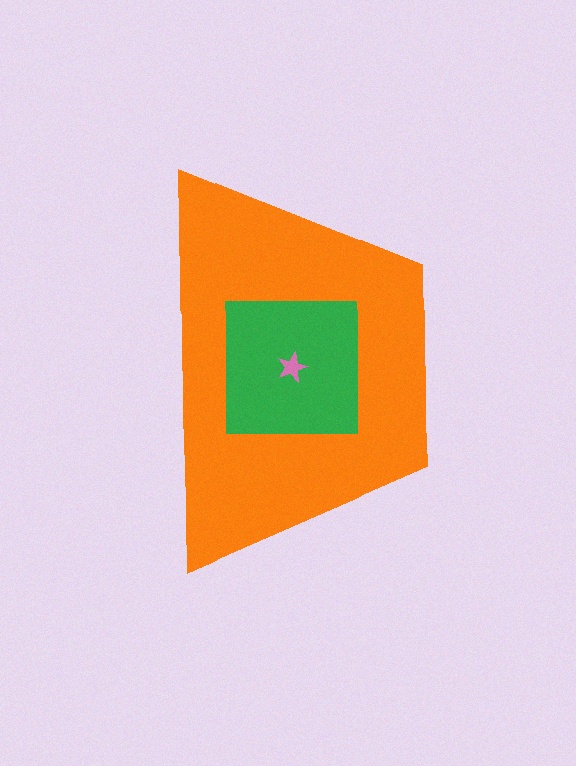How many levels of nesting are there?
3.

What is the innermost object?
The pink star.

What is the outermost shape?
The orange trapezoid.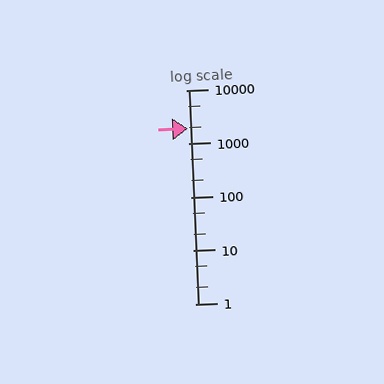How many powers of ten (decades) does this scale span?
The scale spans 4 decades, from 1 to 10000.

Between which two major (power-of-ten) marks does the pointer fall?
The pointer is between 1000 and 10000.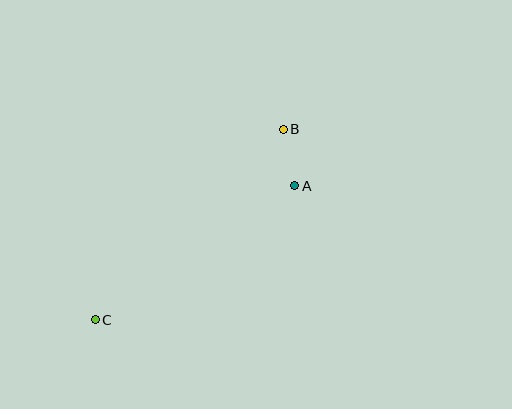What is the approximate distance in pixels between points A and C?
The distance between A and C is approximately 240 pixels.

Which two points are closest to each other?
Points A and B are closest to each other.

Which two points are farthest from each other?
Points B and C are farthest from each other.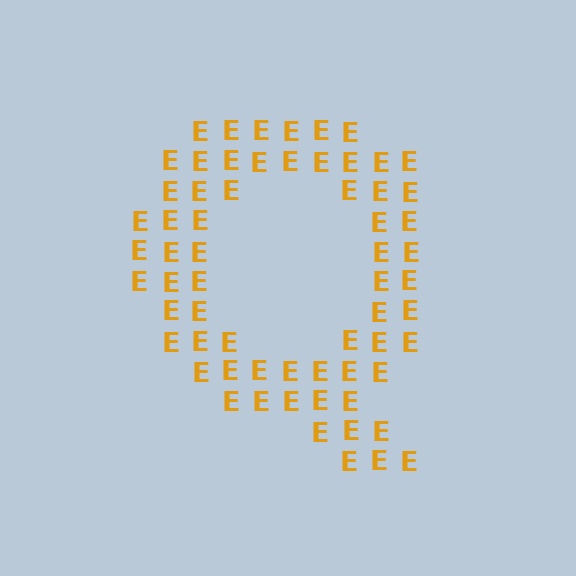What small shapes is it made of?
It is made of small letter E's.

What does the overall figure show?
The overall figure shows the letter Q.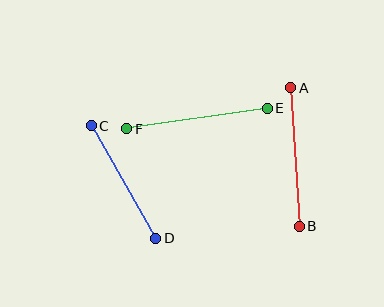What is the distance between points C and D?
The distance is approximately 130 pixels.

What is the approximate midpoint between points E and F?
The midpoint is at approximately (197, 118) pixels.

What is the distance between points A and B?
The distance is approximately 139 pixels.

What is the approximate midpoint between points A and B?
The midpoint is at approximately (295, 157) pixels.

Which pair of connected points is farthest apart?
Points E and F are farthest apart.